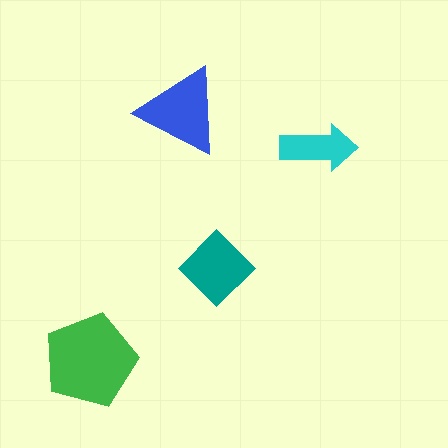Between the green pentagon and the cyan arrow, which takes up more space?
The green pentagon.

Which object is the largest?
The green pentagon.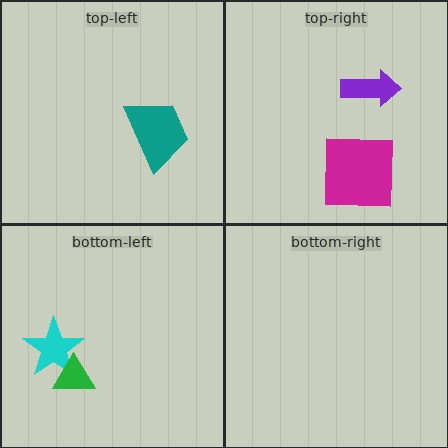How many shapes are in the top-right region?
2.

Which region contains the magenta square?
The top-right region.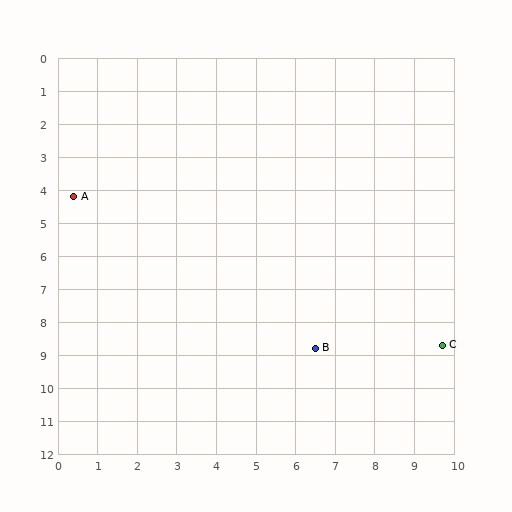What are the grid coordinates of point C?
Point C is at approximately (9.7, 8.7).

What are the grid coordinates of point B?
Point B is at approximately (6.5, 8.8).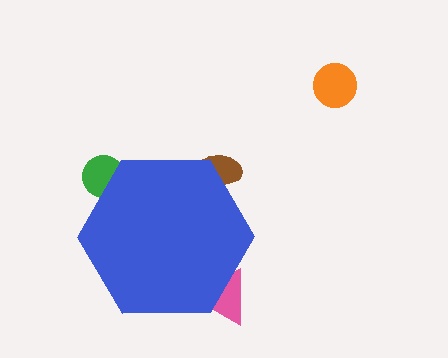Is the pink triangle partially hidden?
Yes, the pink triangle is partially hidden behind the blue hexagon.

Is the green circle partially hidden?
Yes, the green circle is partially hidden behind the blue hexagon.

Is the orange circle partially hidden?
No, the orange circle is fully visible.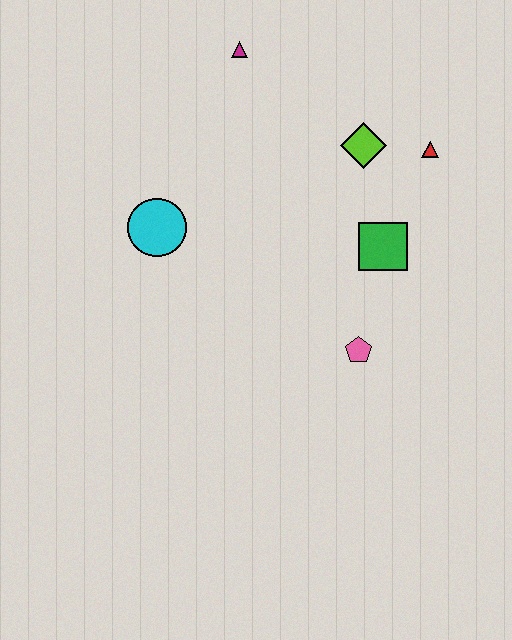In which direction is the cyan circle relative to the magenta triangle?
The cyan circle is below the magenta triangle.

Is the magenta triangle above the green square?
Yes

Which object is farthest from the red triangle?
The cyan circle is farthest from the red triangle.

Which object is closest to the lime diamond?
The red triangle is closest to the lime diamond.